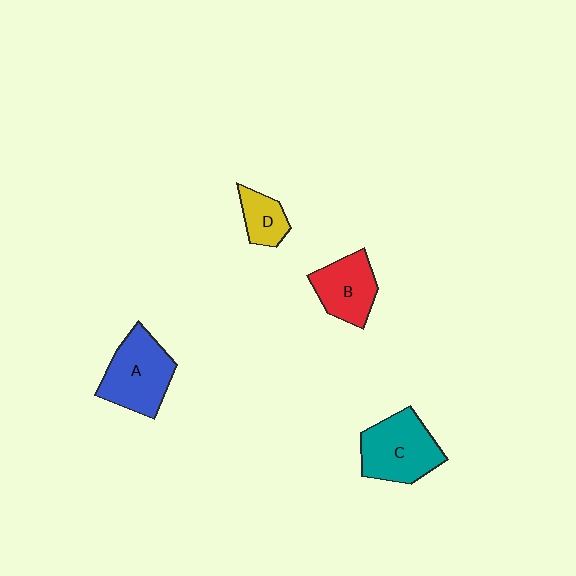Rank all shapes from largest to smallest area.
From largest to smallest: A (blue), C (teal), B (red), D (yellow).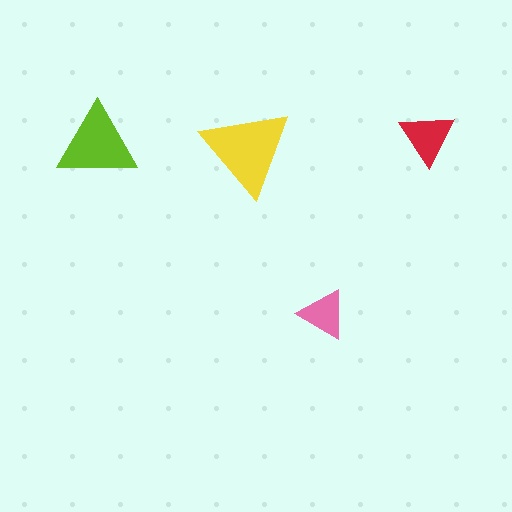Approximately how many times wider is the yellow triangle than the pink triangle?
About 2 times wider.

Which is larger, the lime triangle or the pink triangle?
The lime one.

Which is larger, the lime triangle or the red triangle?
The lime one.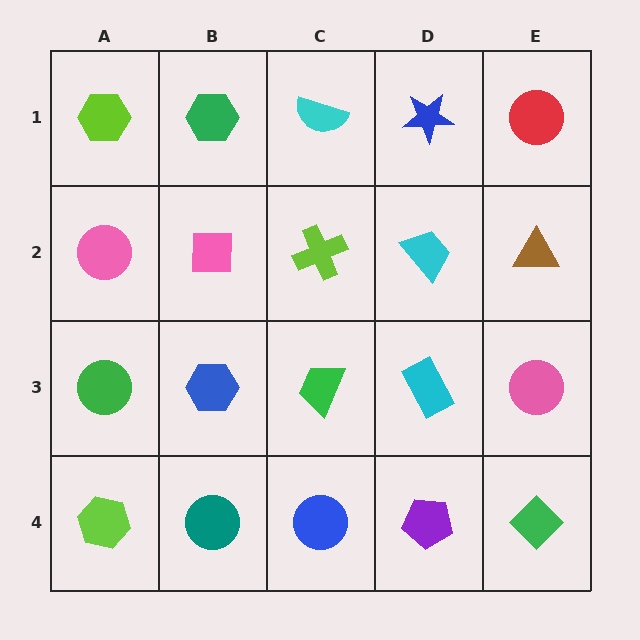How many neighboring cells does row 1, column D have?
3.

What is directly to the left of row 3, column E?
A cyan rectangle.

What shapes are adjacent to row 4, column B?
A blue hexagon (row 3, column B), a lime hexagon (row 4, column A), a blue circle (row 4, column C).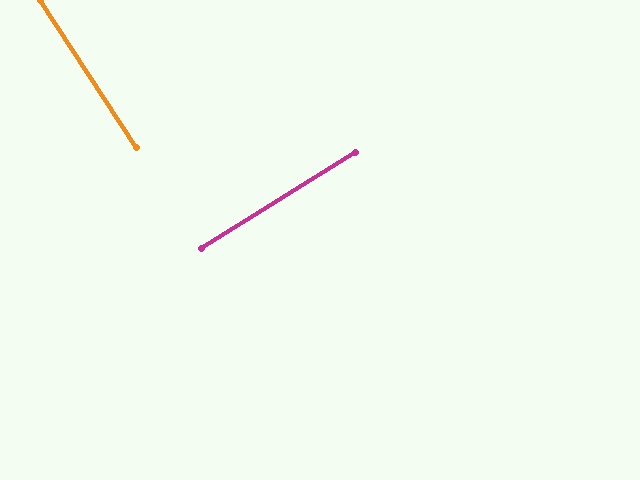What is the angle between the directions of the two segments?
Approximately 89 degrees.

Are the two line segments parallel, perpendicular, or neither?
Perpendicular — they meet at approximately 89°.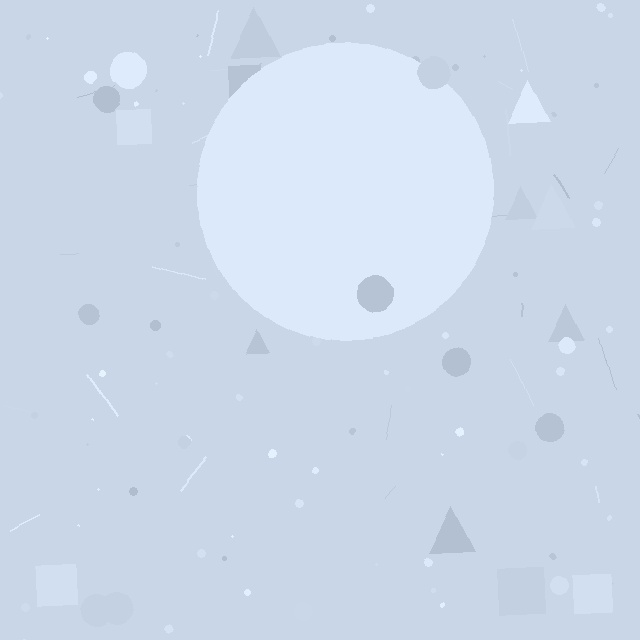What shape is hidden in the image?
A circle is hidden in the image.